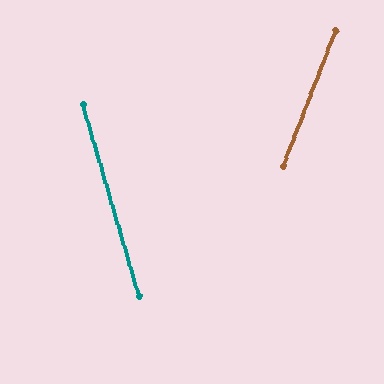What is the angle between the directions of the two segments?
Approximately 38 degrees.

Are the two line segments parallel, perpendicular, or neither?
Neither parallel nor perpendicular — they differ by about 38°.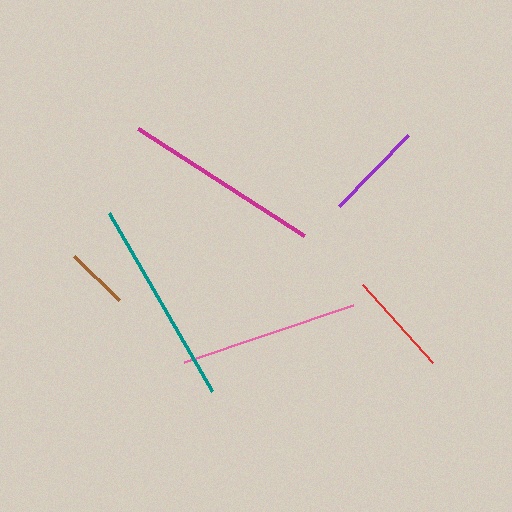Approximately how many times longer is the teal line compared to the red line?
The teal line is approximately 2.0 times the length of the red line.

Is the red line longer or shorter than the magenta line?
The magenta line is longer than the red line.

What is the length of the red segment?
The red segment is approximately 105 pixels long.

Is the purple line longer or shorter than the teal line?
The teal line is longer than the purple line.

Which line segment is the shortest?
The brown line is the shortest at approximately 63 pixels.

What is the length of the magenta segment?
The magenta segment is approximately 197 pixels long.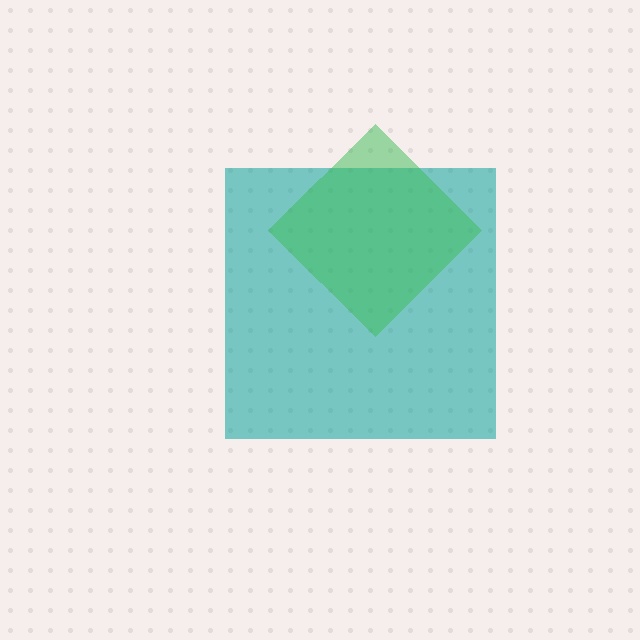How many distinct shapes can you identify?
There are 2 distinct shapes: a teal square, a green diamond.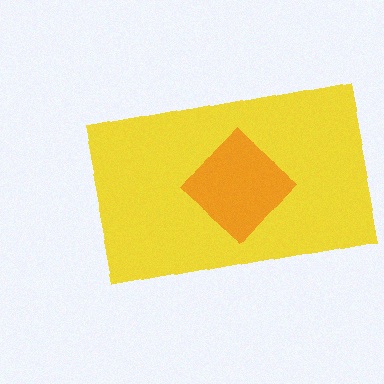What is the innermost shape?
The orange diamond.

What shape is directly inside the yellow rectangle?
The orange diamond.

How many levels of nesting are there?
2.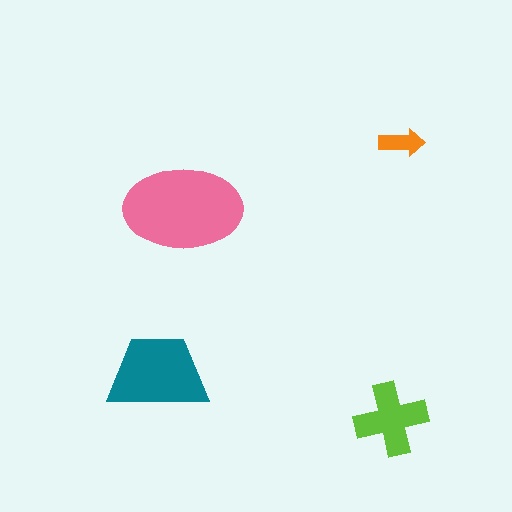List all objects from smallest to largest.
The orange arrow, the lime cross, the teal trapezoid, the pink ellipse.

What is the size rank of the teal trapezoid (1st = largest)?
2nd.